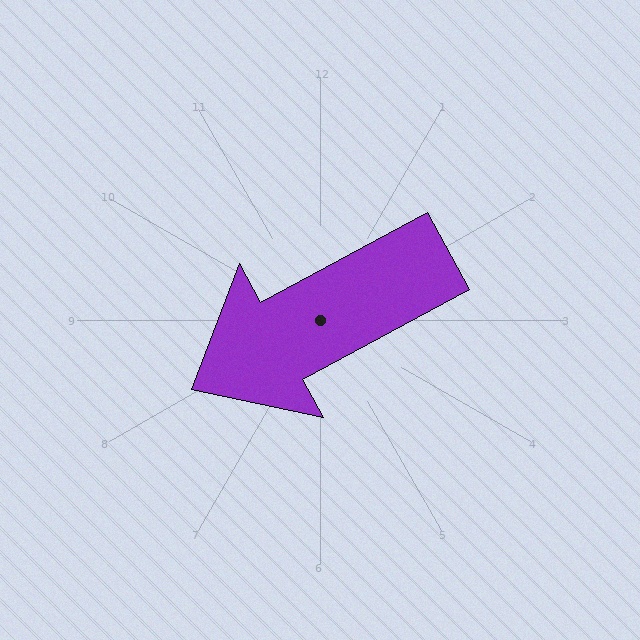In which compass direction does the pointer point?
Southwest.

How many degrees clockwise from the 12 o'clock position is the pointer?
Approximately 242 degrees.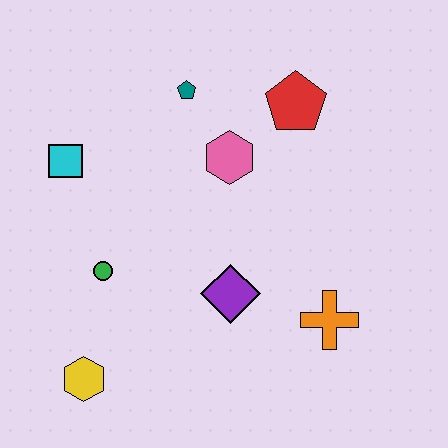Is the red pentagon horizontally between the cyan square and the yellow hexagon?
No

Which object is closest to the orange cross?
The purple diamond is closest to the orange cross.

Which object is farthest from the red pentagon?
The yellow hexagon is farthest from the red pentagon.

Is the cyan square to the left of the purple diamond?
Yes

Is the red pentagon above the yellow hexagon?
Yes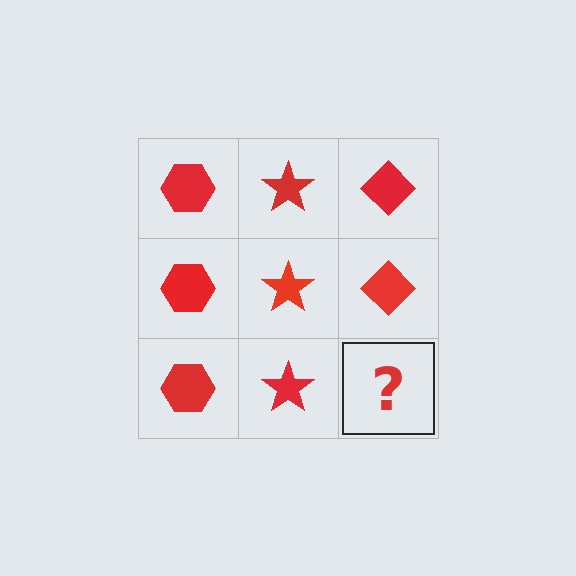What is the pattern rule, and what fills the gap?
The rule is that each column has a consistent shape. The gap should be filled with a red diamond.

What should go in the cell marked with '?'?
The missing cell should contain a red diamond.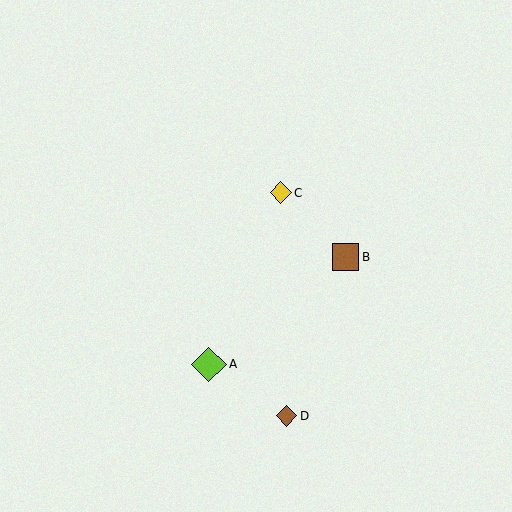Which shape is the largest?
The lime diamond (labeled A) is the largest.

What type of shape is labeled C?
Shape C is a yellow diamond.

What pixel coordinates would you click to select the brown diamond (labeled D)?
Click at (286, 416) to select the brown diamond D.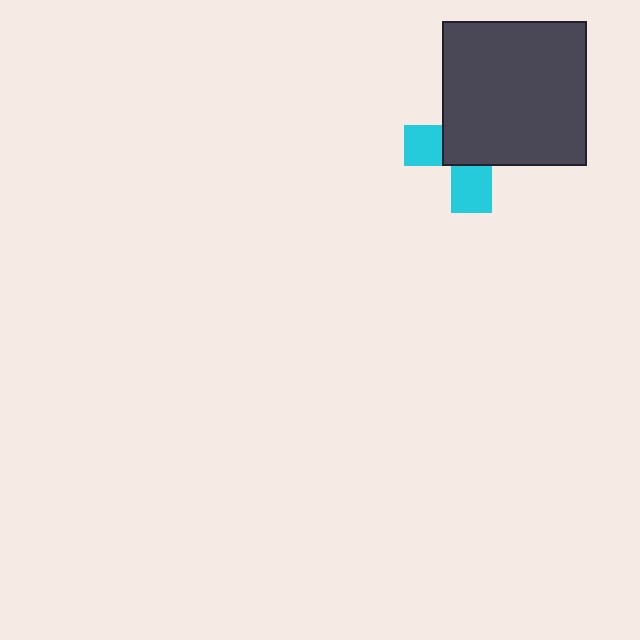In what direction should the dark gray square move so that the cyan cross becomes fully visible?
The dark gray square should move toward the upper-right. That is the shortest direction to clear the overlap and leave the cyan cross fully visible.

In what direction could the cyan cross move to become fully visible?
The cyan cross could move toward the lower-left. That would shift it out from behind the dark gray square entirely.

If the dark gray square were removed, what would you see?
You would see the complete cyan cross.